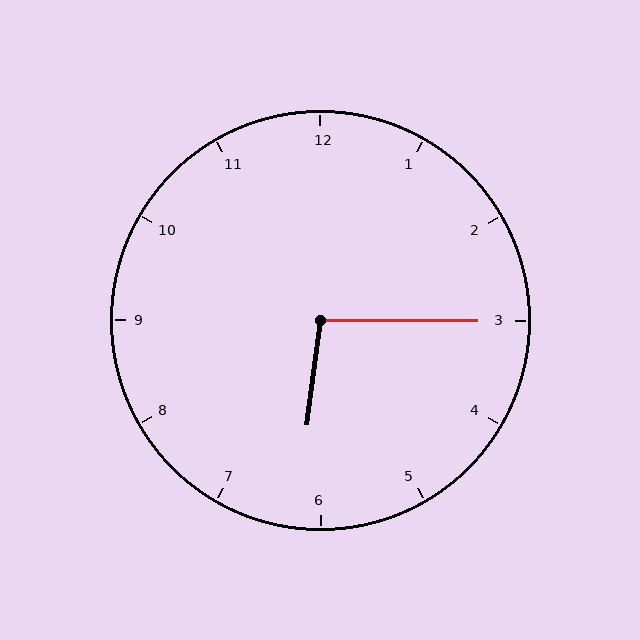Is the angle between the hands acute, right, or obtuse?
It is obtuse.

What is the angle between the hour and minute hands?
Approximately 98 degrees.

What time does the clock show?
6:15.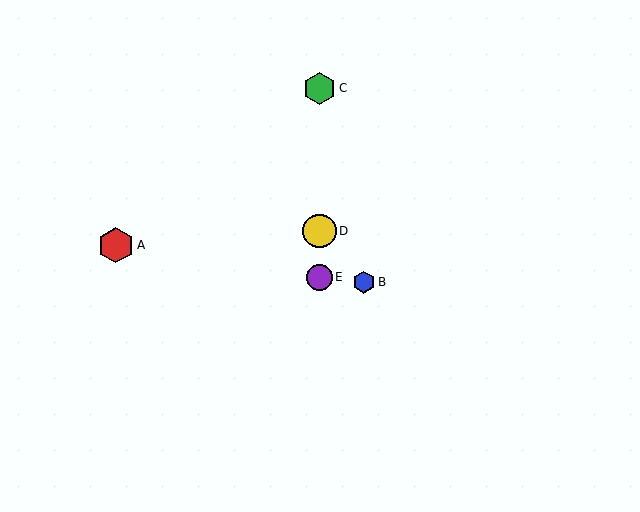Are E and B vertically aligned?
No, E is at x≈319 and B is at x≈364.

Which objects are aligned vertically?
Objects C, D, E are aligned vertically.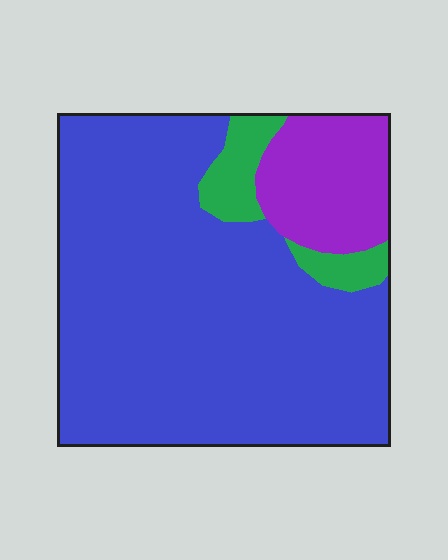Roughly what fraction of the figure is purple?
Purple takes up less than a quarter of the figure.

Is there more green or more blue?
Blue.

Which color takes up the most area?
Blue, at roughly 75%.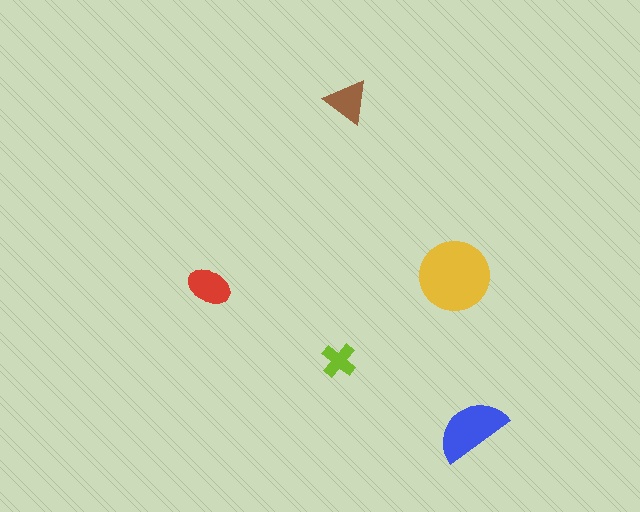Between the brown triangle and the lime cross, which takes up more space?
The brown triangle.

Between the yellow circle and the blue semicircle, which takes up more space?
The yellow circle.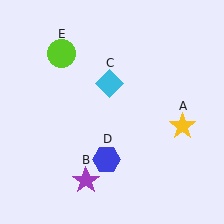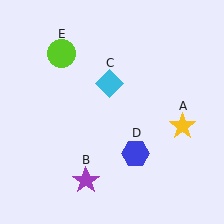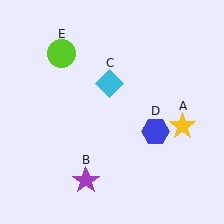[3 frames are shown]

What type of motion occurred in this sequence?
The blue hexagon (object D) rotated counterclockwise around the center of the scene.